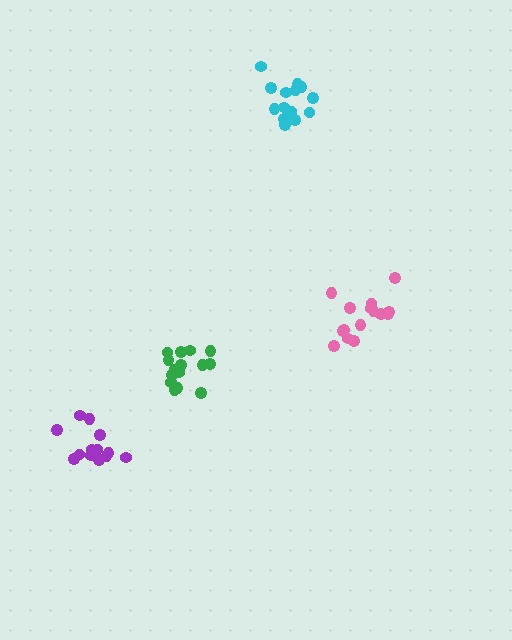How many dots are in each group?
Group 1: 13 dots, Group 2: 15 dots, Group 3: 15 dots, Group 4: 14 dots (57 total).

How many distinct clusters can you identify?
There are 4 distinct clusters.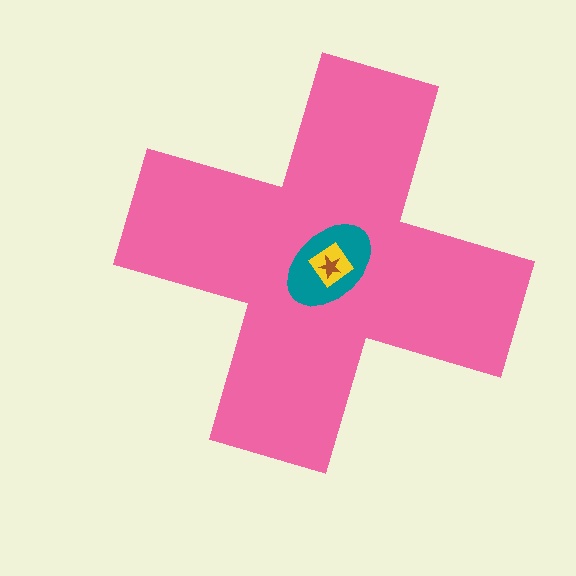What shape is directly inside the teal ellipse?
The yellow diamond.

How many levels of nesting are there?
4.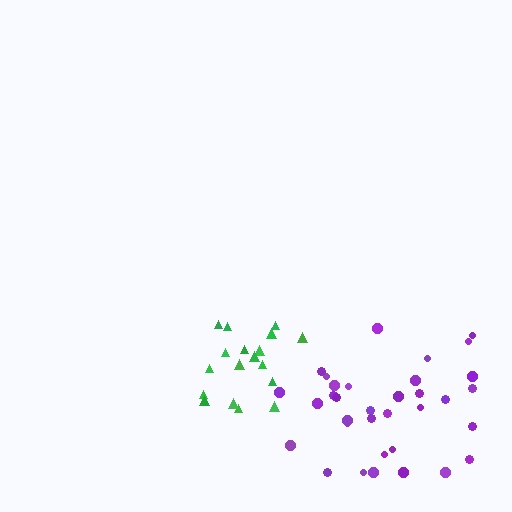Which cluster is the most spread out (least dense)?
Purple.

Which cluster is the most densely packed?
Green.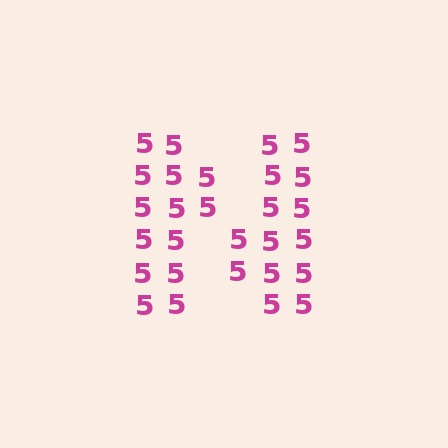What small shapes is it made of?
It is made of small digit 5's.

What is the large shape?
The large shape is the letter N.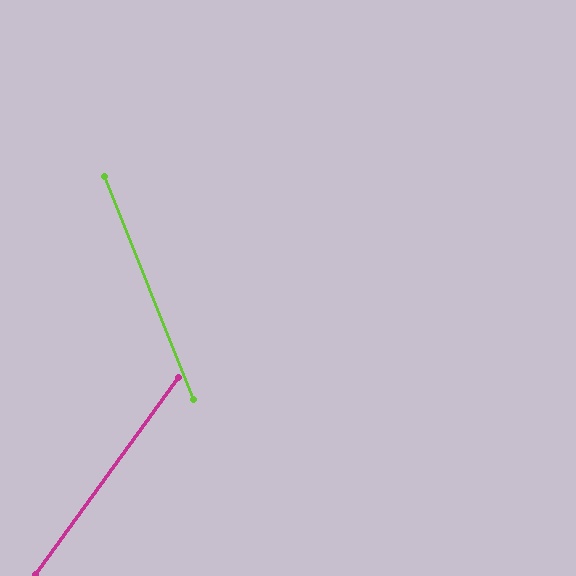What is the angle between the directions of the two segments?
Approximately 58 degrees.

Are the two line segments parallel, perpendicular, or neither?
Neither parallel nor perpendicular — they differ by about 58°.